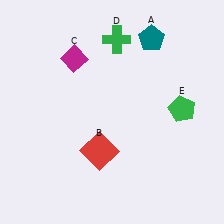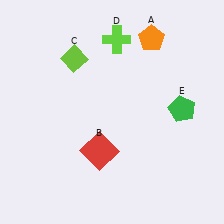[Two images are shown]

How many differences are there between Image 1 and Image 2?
There are 3 differences between the two images.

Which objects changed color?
A changed from teal to orange. C changed from magenta to lime. D changed from green to lime.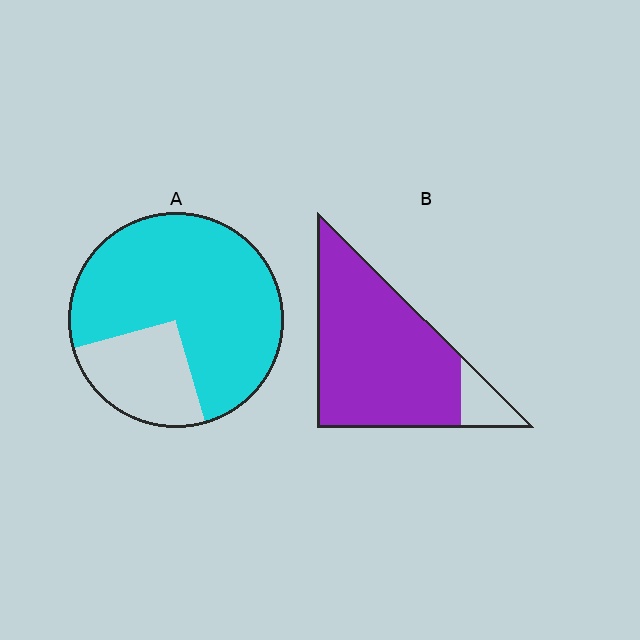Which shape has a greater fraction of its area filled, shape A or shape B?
Shape B.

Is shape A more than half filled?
Yes.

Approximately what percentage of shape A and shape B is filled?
A is approximately 75% and B is approximately 90%.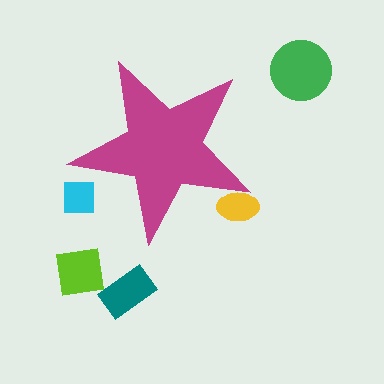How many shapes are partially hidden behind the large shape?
2 shapes are partially hidden.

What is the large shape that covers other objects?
A magenta star.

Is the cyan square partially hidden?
Yes, the cyan square is partially hidden behind the magenta star.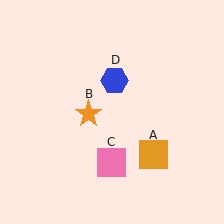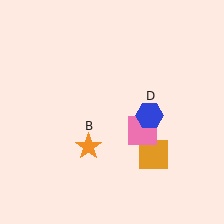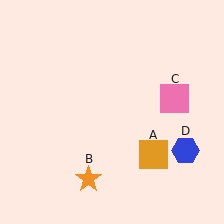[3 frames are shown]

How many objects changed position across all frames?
3 objects changed position: orange star (object B), pink square (object C), blue hexagon (object D).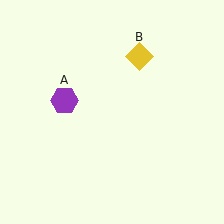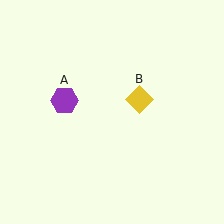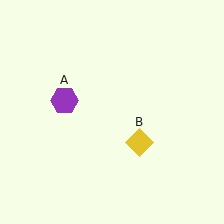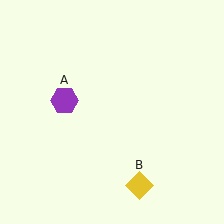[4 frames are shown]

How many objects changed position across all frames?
1 object changed position: yellow diamond (object B).